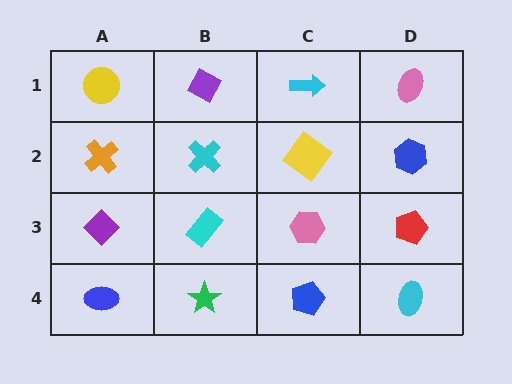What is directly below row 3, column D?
A cyan ellipse.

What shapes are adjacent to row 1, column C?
A yellow diamond (row 2, column C), a purple diamond (row 1, column B), a pink ellipse (row 1, column D).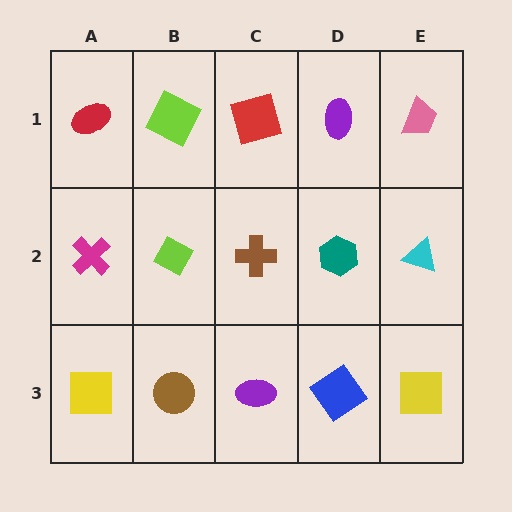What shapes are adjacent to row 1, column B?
A lime diamond (row 2, column B), a red ellipse (row 1, column A), a red square (row 1, column C).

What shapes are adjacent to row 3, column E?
A cyan triangle (row 2, column E), a blue diamond (row 3, column D).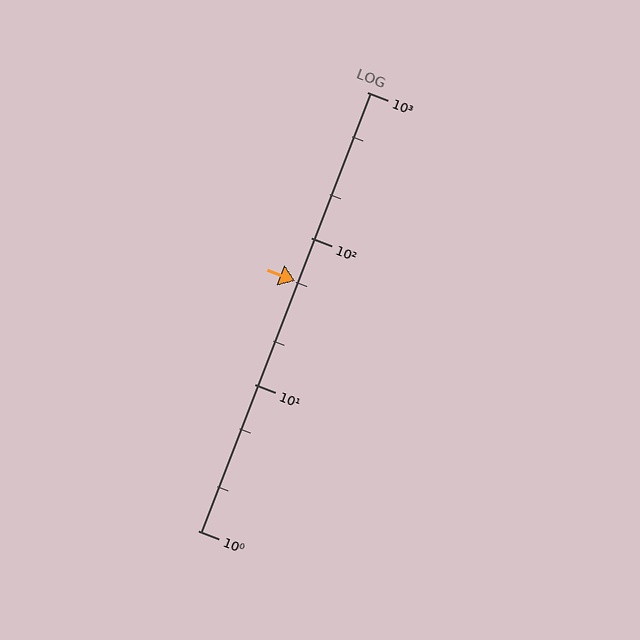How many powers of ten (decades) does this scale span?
The scale spans 3 decades, from 1 to 1000.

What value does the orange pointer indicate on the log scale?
The pointer indicates approximately 51.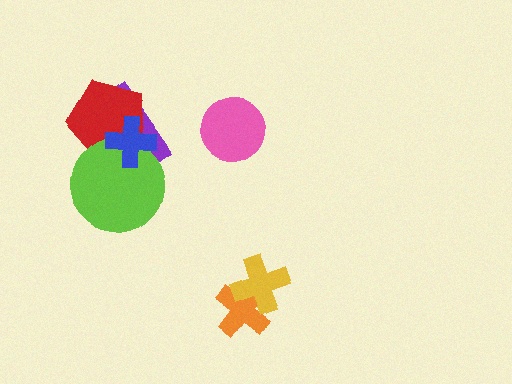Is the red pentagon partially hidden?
Yes, it is partially covered by another shape.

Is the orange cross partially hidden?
Yes, it is partially covered by another shape.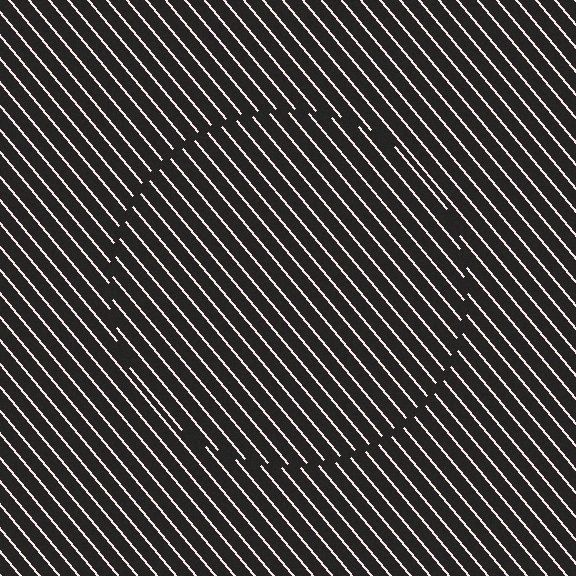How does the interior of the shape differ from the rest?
The interior of the shape contains the same grating, shifted by half a period — the contour is defined by the phase discontinuity where line-ends from the inner and outer gratings abut.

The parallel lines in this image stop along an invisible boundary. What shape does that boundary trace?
An illusory circle. The interior of the shape contains the same grating, shifted by half a period — the contour is defined by the phase discontinuity where line-ends from the inner and outer gratings abut.